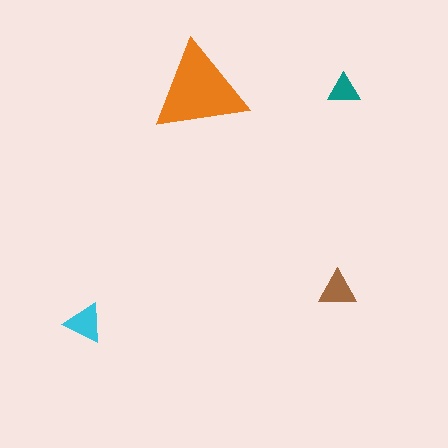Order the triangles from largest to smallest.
the orange one, the cyan one, the brown one, the teal one.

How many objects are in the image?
There are 4 objects in the image.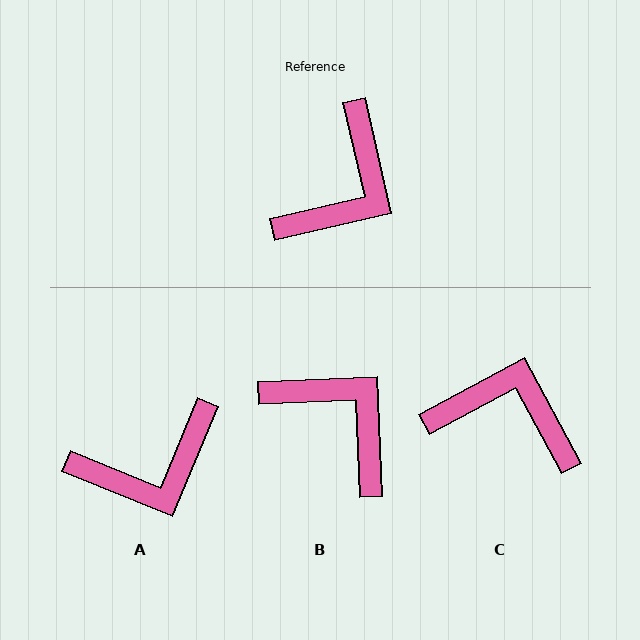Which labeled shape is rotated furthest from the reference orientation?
C, about 106 degrees away.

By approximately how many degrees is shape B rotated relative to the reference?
Approximately 79 degrees counter-clockwise.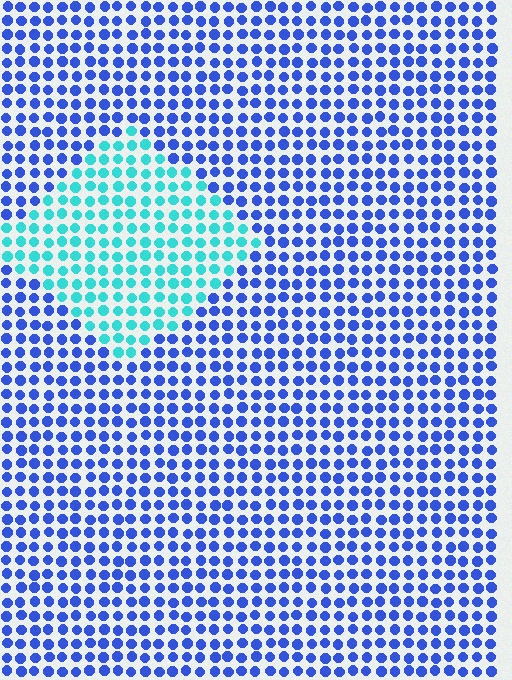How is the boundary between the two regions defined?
The boundary is defined purely by a slight shift in hue (about 51 degrees). Spacing, size, and orientation are identical on both sides.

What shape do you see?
I see a diamond.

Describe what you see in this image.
The image is filled with small blue elements in a uniform arrangement. A diamond-shaped region is visible where the elements are tinted to a slightly different hue, forming a subtle color boundary.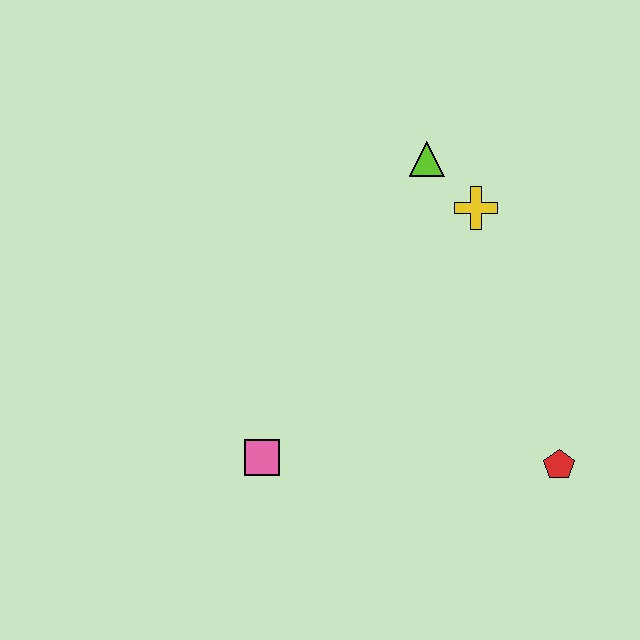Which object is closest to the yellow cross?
The lime triangle is closest to the yellow cross.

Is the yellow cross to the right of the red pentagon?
No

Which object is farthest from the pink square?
The lime triangle is farthest from the pink square.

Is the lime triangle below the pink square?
No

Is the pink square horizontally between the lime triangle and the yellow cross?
No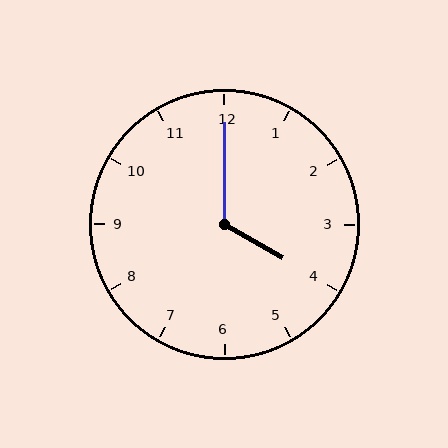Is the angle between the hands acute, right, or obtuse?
It is obtuse.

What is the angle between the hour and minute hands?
Approximately 120 degrees.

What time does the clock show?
4:00.